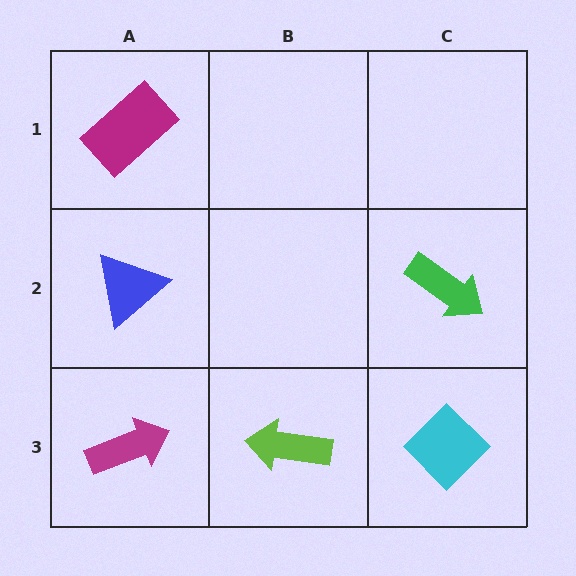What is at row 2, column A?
A blue triangle.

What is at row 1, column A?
A magenta rectangle.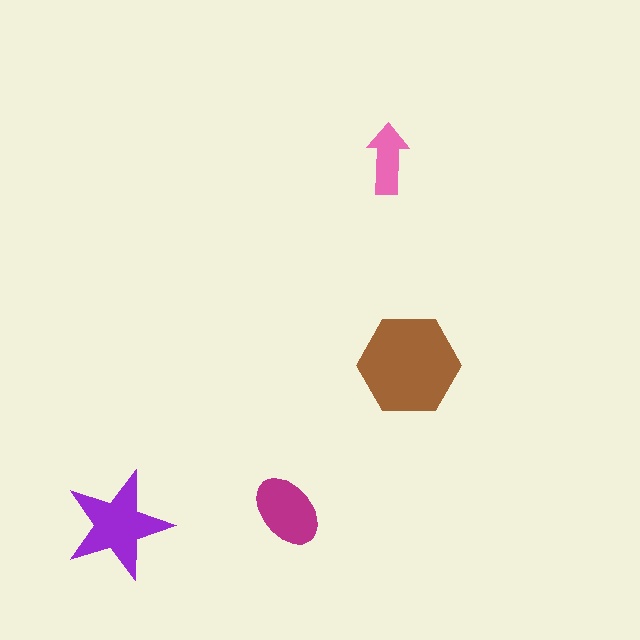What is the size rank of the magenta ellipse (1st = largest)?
3rd.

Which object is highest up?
The pink arrow is topmost.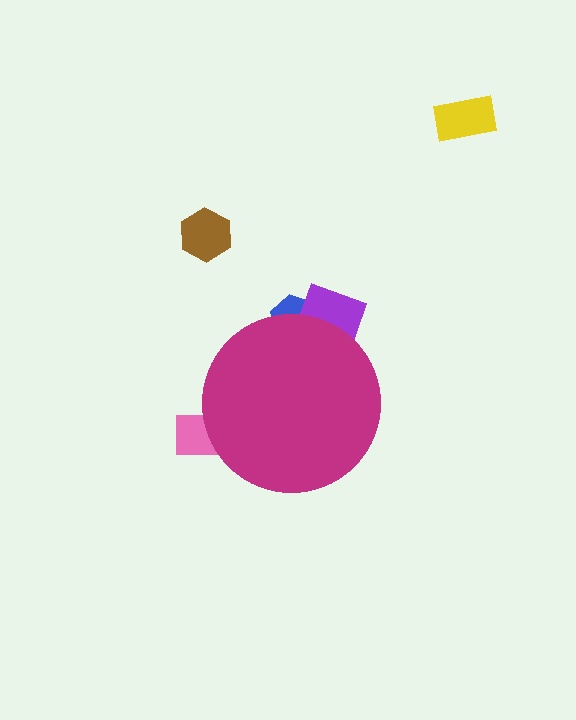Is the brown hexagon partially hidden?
No, the brown hexagon is fully visible.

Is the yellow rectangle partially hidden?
No, the yellow rectangle is fully visible.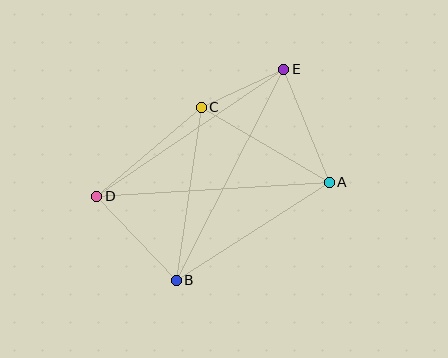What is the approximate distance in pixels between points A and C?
The distance between A and C is approximately 148 pixels.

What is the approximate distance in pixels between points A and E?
The distance between A and E is approximately 122 pixels.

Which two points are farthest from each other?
Points B and E are farthest from each other.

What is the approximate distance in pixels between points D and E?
The distance between D and E is approximately 226 pixels.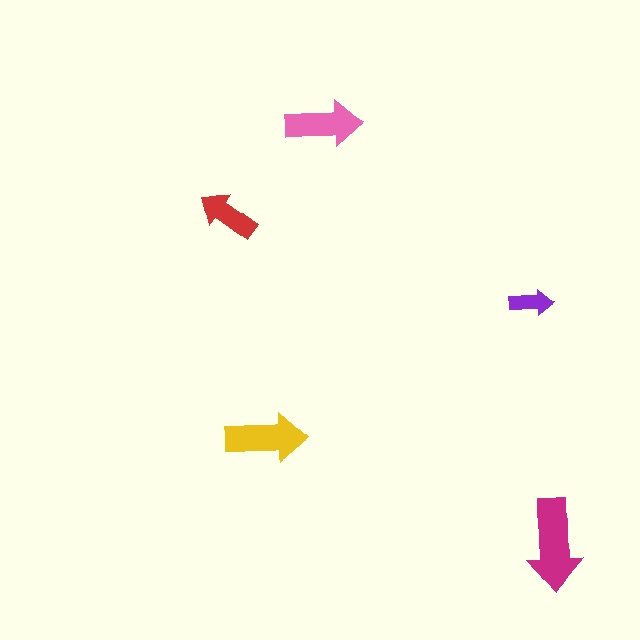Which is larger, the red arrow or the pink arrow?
The pink one.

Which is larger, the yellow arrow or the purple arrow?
The yellow one.